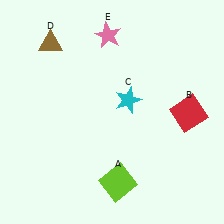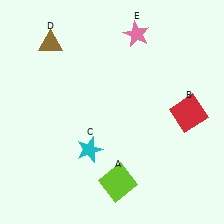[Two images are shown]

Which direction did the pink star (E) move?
The pink star (E) moved right.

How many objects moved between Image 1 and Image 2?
2 objects moved between the two images.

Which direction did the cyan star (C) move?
The cyan star (C) moved down.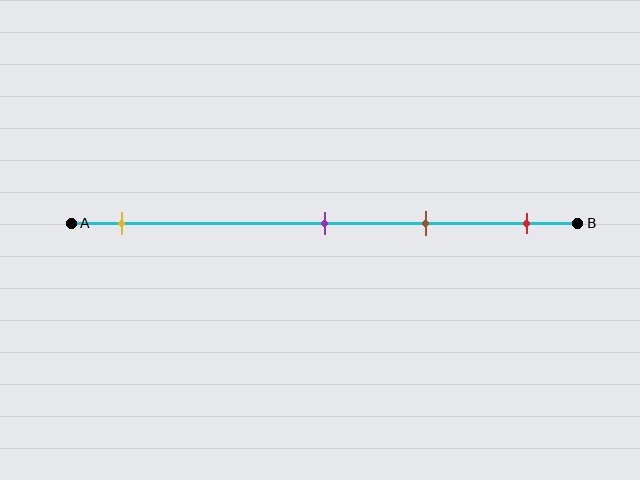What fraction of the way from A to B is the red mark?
The red mark is approximately 90% (0.9) of the way from A to B.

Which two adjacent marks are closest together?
The purple and brown marks are the closest adjacent pair.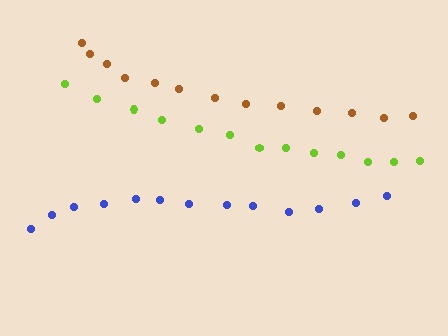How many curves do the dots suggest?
There are 3 distinct paths.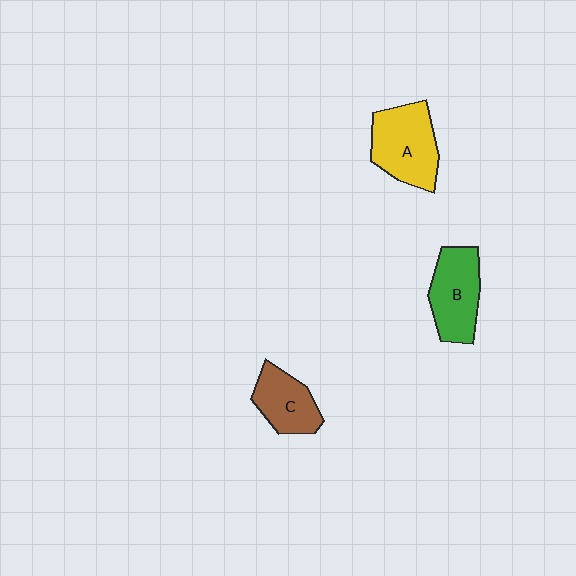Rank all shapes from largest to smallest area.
From largest to smallest: A (yellow), B (green), C (brown).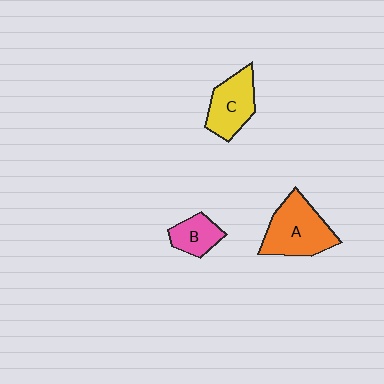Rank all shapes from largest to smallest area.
From largest to smallest: A (orange), C (yellow), B (pink).